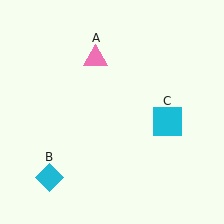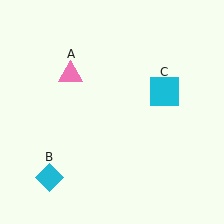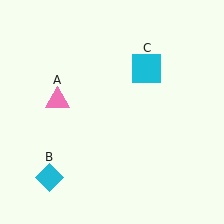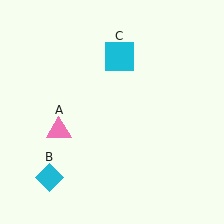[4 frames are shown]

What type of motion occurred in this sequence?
The pink triangle (object A), cyan square (object C) rotated counterclockwise around the center of the scene.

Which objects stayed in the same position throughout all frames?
Cyan diamond (object B) remained stationary.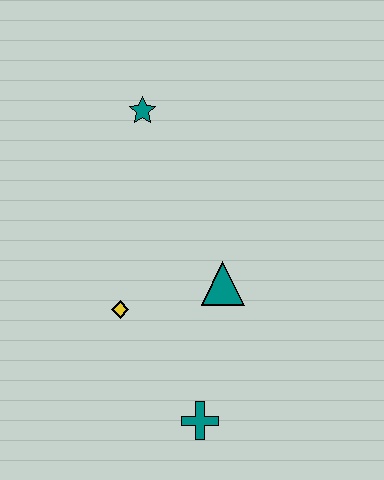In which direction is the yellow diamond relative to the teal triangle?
The yellow diamond is to the left of the teal triangle.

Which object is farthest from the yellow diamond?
The teal star is farthest from the yellow diamond.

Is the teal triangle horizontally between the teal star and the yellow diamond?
No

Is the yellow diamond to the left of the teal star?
Yes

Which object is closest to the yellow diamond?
The teal triangle is closest to the yellow diamond.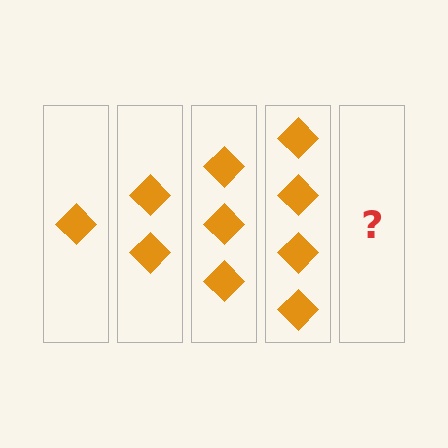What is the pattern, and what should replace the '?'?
The pattern is that each step adds one more diamond. The '?' should be 5 diamonds.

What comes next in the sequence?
The next element should be 5 diamonds.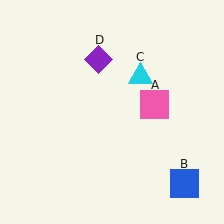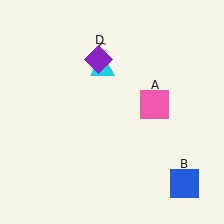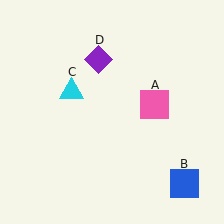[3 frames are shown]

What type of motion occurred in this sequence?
The cyan triangle (object C) rotated counterclockwise around the center of the scene.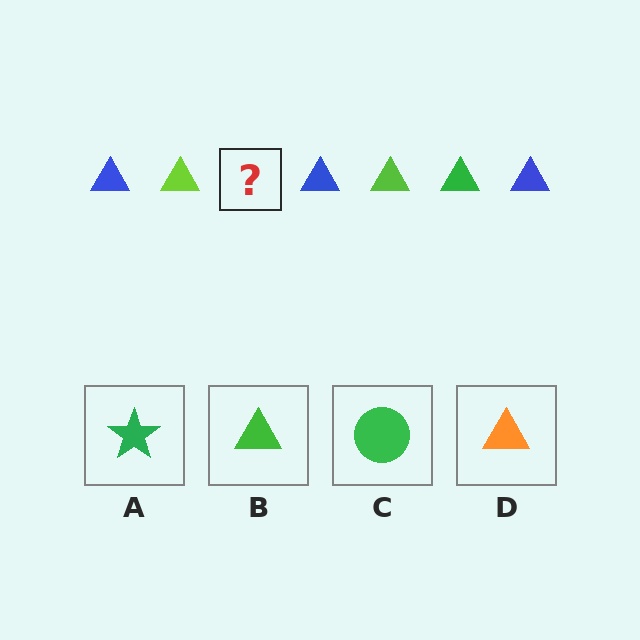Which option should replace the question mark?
Option B.